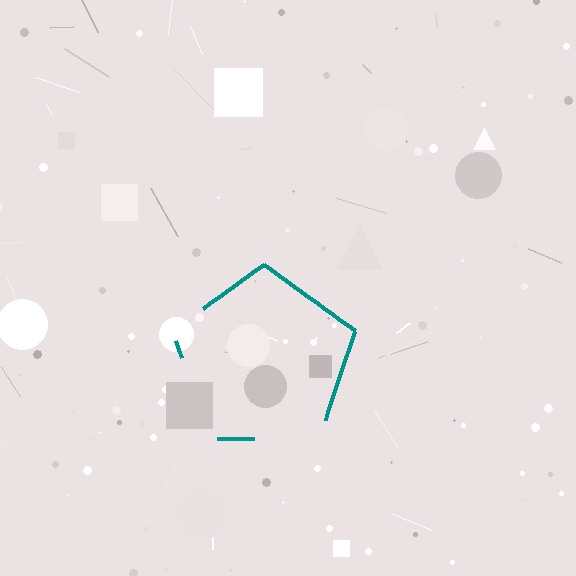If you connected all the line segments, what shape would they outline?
They would outline a pentagon.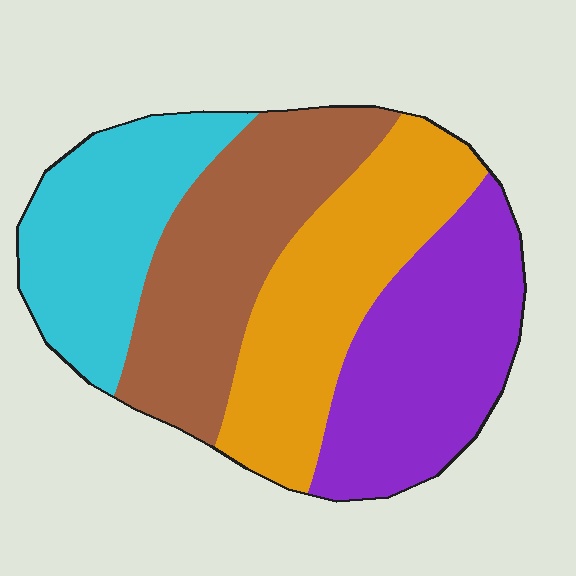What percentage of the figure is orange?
Orange covers around 25% of the figure.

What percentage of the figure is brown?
Brown takes up about one quarter (1/4) of the figure.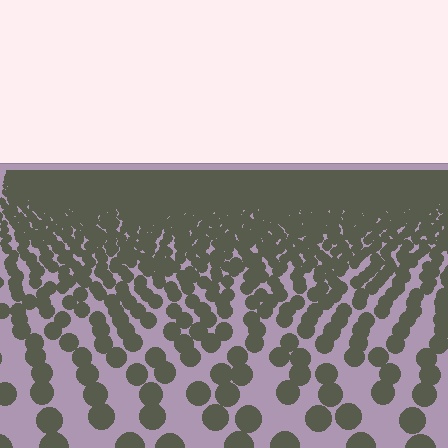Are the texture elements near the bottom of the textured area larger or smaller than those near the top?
Larger. Near the bottom, elements are closer to the viewer and appear at a bigger on-screen size.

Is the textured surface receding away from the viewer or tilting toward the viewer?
The surface is receding away from the viewer. Texture elements get smaller and denser toward the top.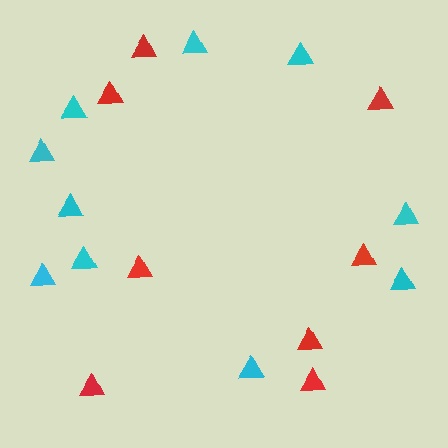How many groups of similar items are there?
There are 2 groups: one group of red triangles (8) and one group of cyan triangles (10).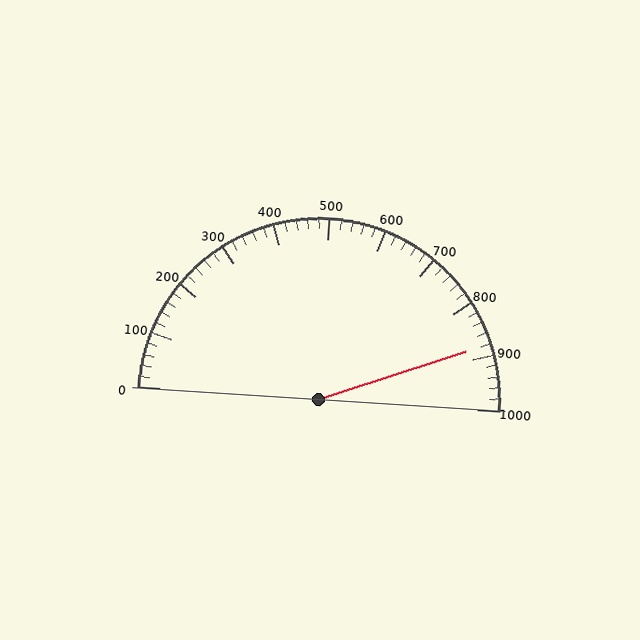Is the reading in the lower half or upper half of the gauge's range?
The reading is in the upper half of the range (0 to 1000).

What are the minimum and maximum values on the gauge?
The gauge ranges from 0 to 1000.